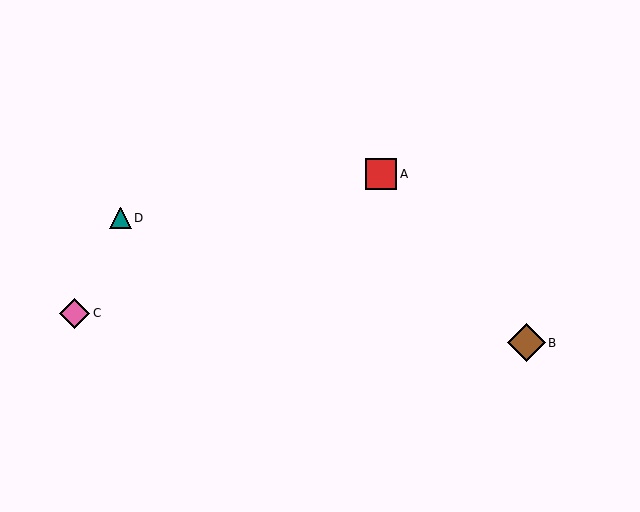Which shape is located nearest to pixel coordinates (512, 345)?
The brown diamond (labeled B) at (526, 343) is nearest to that location.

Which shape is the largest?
The brown diamond (labeled B) is the largest.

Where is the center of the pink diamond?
The center of the pink diamond is at (75, 313).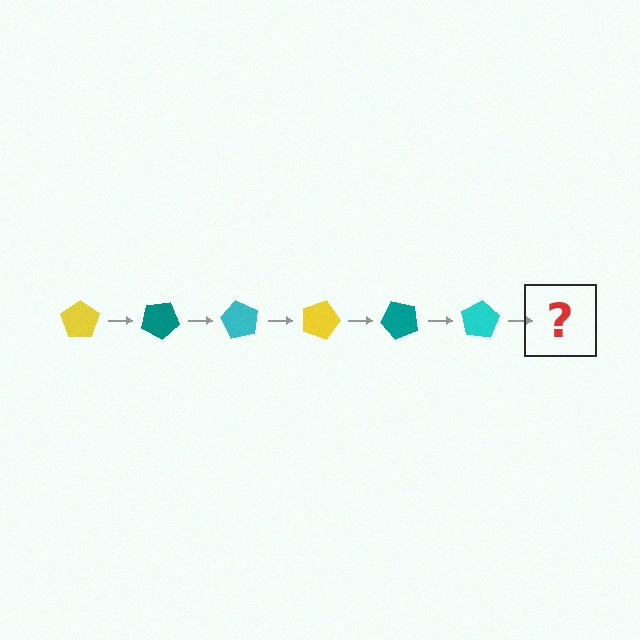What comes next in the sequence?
The next element should be a yellow pentagon, rotated 180 degrees from the start.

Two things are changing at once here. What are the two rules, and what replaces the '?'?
The two rules are that it rotates 30 degrees each step and the color cycles through yellow, teal, and cyan. The '?' should be a yellow pentagon, rotated 180 degrees from the start.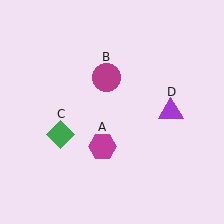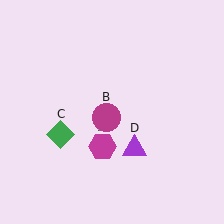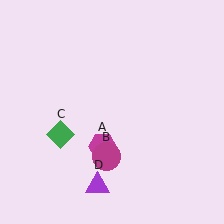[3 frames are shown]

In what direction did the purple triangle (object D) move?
The purple triangle (object D) moved down and to the left.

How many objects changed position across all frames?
2 objects changed position: magenta circle (object B), purple triangle (object D).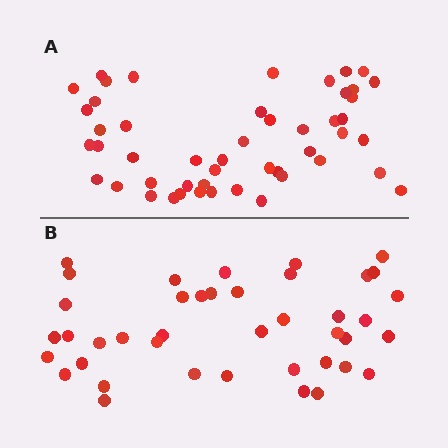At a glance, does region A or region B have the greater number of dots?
Region A (the top region) has more dots.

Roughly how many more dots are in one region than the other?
Region A has roughly 8 or so more dots than region B.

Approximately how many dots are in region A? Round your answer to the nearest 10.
About 50 dots. (The exact count is 49, which rounds to 50.)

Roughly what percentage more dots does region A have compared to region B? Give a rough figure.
About 20% more.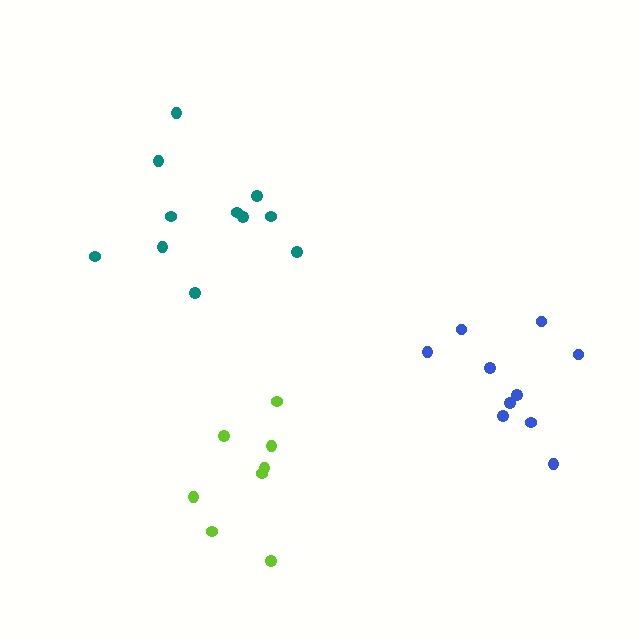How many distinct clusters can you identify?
There are 3 distinct clusters.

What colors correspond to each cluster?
The clusters are colored: teal, lime, blue.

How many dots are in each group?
Group 1: 11 dots, Group 2: 8 dots, Group 3: 10 dots (29 total).